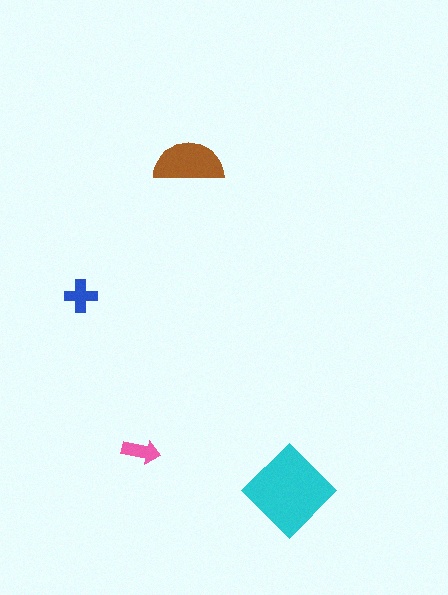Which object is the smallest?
The pink arrow.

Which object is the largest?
The cyan diamond.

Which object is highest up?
The brown semicircle is topmost.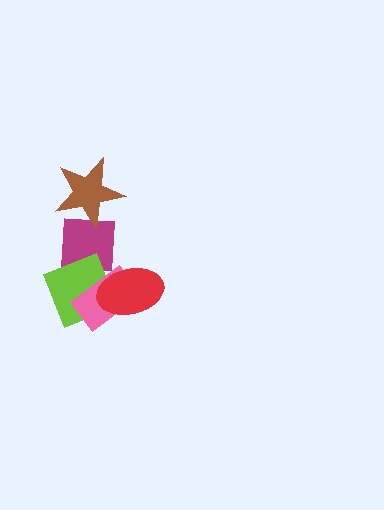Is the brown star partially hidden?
No, no other shape covers it.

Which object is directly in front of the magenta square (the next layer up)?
The lime diamond is directly in front of the magenta square.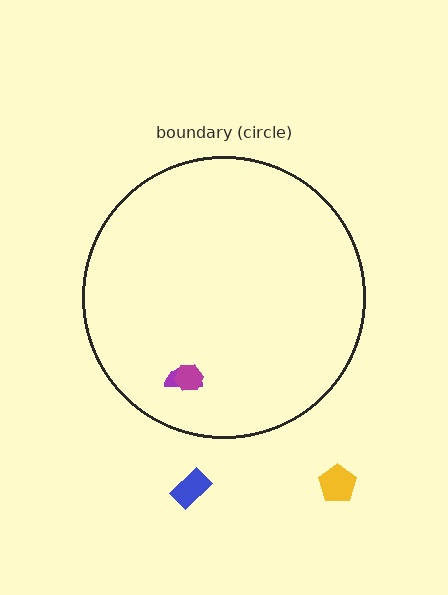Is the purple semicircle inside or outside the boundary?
Inside.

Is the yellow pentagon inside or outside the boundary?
Outside.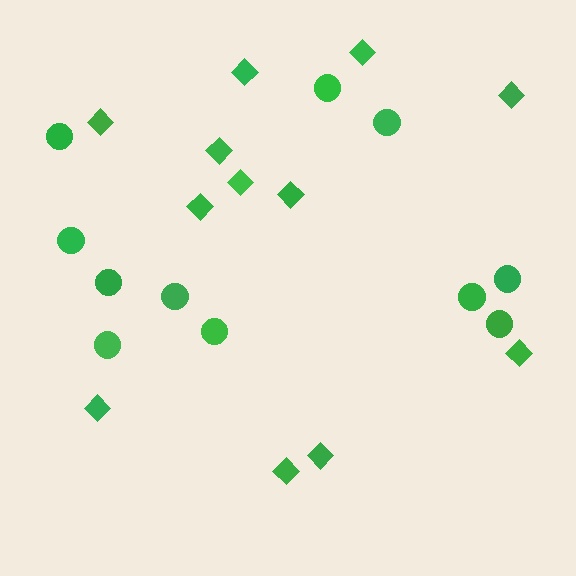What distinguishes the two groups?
There are 2 groups: one group of circles (11) and one group of diamonds (12).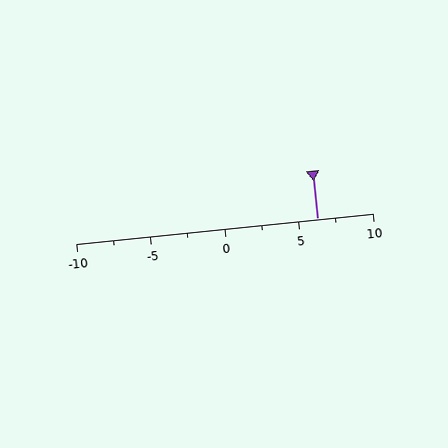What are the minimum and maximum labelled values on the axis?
The axis runs from -10 to 10.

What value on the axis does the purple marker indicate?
The marker indicates approximately 6.2.